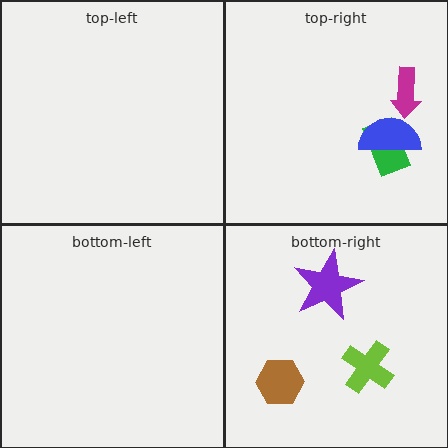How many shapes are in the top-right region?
3.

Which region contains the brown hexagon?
The bottom-right region.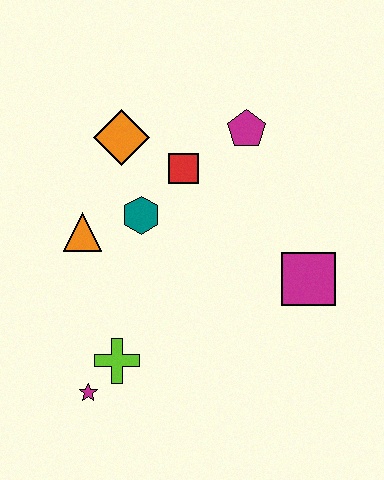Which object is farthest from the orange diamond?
The magenta star is farthest from the orange diamond.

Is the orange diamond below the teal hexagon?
No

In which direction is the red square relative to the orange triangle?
The red square is to the right of the orange triangle.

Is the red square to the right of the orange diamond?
Yes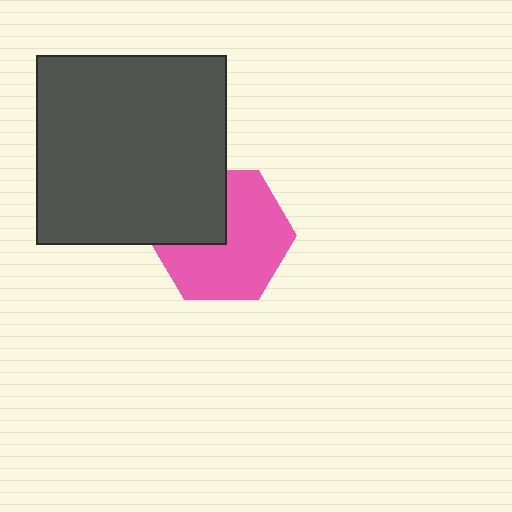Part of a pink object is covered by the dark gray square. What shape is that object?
It is a hexagon.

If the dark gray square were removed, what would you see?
You would see the complete pink hexagon.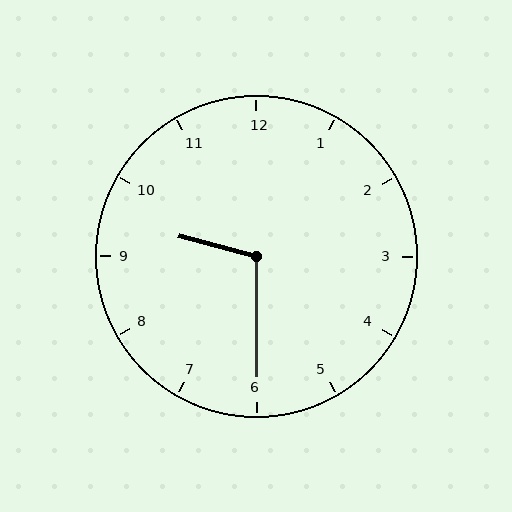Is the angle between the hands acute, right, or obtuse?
It is obtuse.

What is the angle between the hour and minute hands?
Approximately 105 degrees.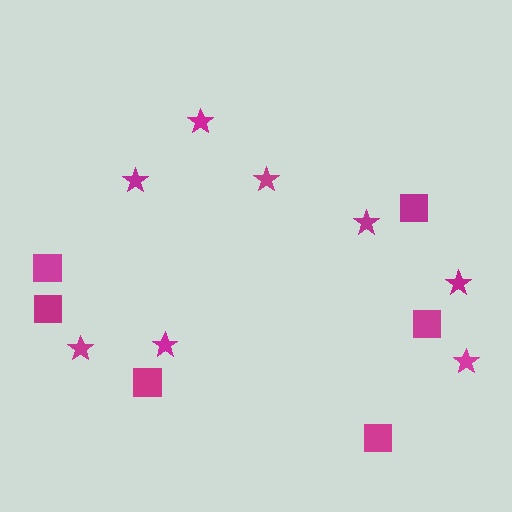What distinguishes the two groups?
There are 2 groups: one group of squares (6) and one group of stars (8).